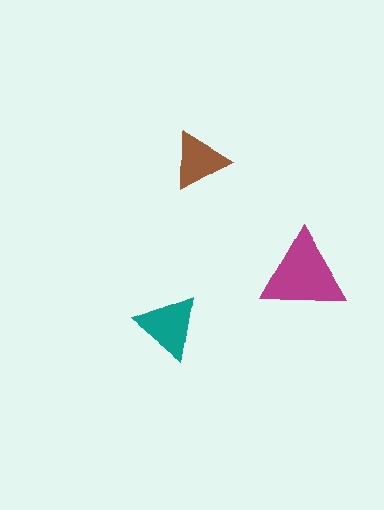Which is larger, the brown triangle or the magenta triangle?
The magenta one.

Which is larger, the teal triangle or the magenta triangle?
The magenta one.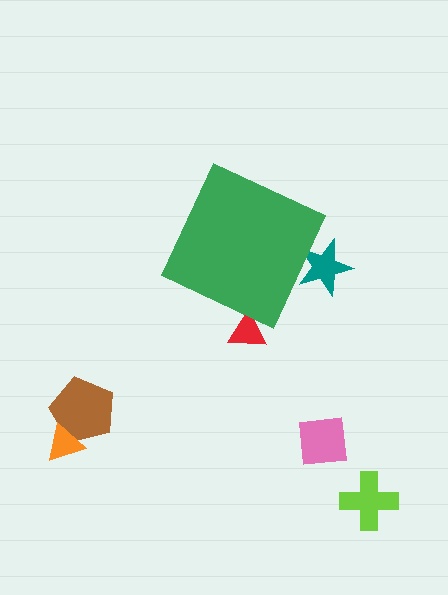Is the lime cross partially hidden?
No, the lime cross is fully visible.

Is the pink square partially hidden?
No, the pink square is fully visible.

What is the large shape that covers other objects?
A green diamond.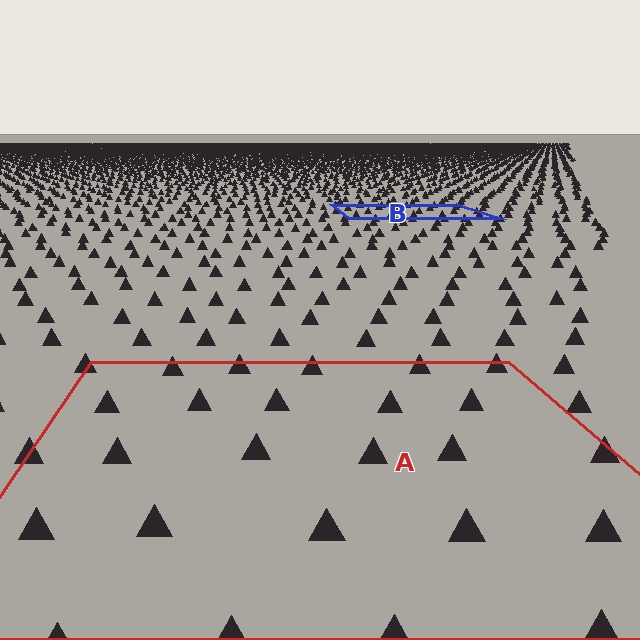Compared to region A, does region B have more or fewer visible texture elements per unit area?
Region B has more texture elements per unit area — they are packed more densely because it is farther away.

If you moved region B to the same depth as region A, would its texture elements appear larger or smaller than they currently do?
They would appear larger. At a closer depth, the same texture elements are projected at a bigger on-screen size.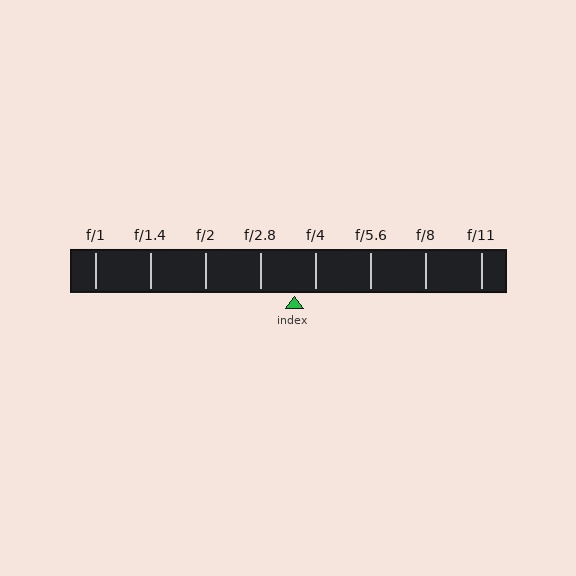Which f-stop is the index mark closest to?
The index mark is closest to f/4.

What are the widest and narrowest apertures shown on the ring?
The widest aperture shown is f/1 and the narrowest is f/11.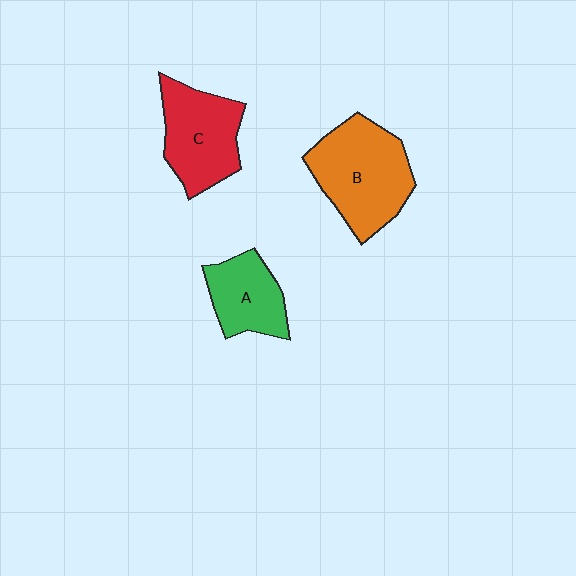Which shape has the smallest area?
Shape A (green).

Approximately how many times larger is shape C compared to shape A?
Approximately 1.3 times.